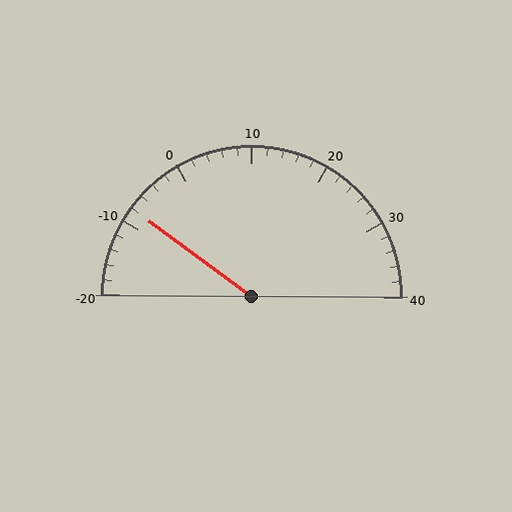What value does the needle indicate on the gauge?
The needle indicates approximately -8.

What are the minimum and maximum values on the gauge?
The gauge ranges from -20 to 40.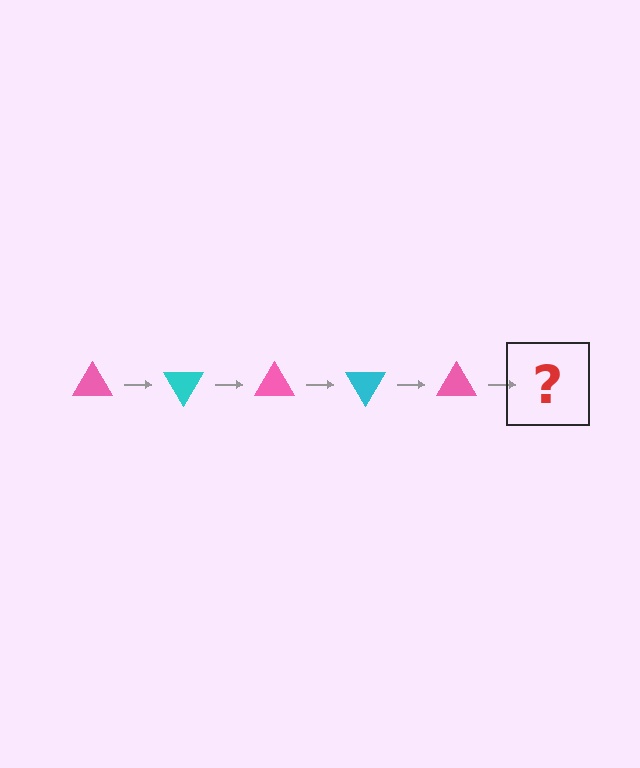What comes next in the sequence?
The next element should be a cyan triangle, rotated 300 degrees from the start.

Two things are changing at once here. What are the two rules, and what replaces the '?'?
The two rules are that it rotates 60 degrees each step and the color cycles through pink and cyan. The '?' should be a cyan triangle, rotated 300 degrees from the start.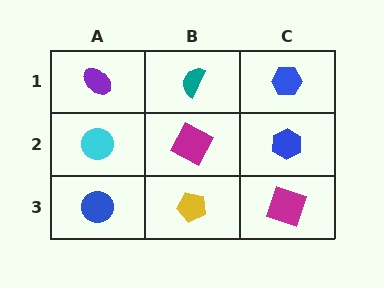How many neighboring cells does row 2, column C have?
3.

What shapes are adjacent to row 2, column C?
A blue hexagon (row 1, column C), a magenta square (row 3, column C), a magenta square (row 2, column B).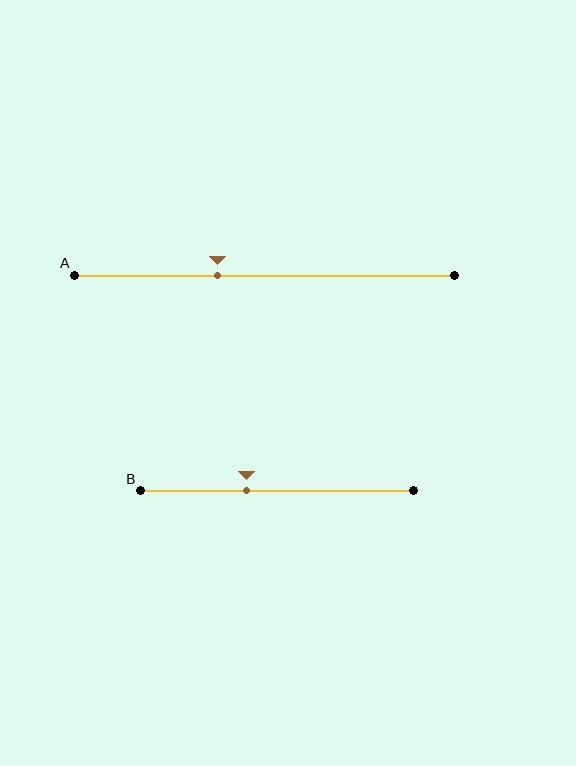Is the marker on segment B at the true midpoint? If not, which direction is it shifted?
No, the marker on segment B is shifted to the left by about 11% of the segment length.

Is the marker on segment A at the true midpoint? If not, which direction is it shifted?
No, the marker on segment A is shifted to the left by about 12% of the segment length.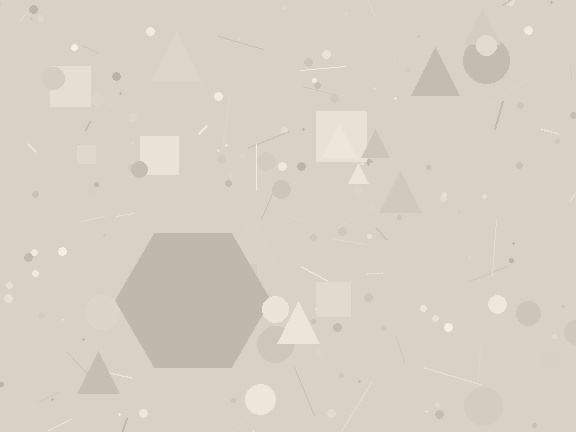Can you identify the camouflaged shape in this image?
The camouflaged shape is a hexagon.